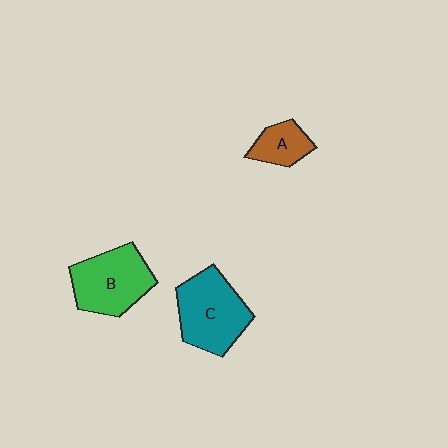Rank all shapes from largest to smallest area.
From largest to smallest: C (teal), B (green), A (brown).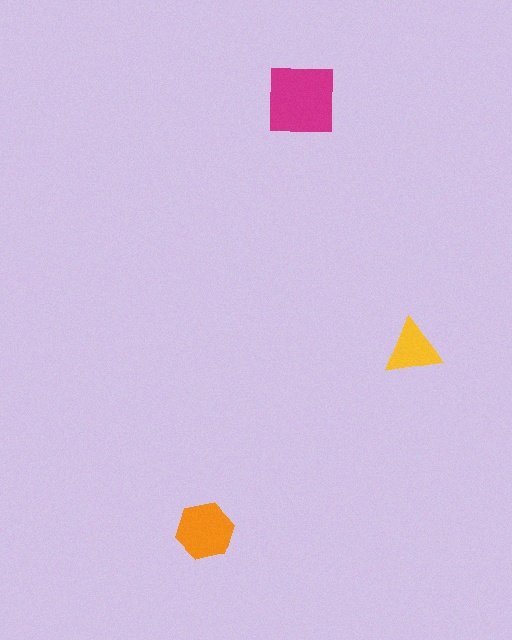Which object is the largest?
The magenta square.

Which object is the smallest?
The yellow triangle.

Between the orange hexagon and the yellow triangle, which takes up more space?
The orange hexagon.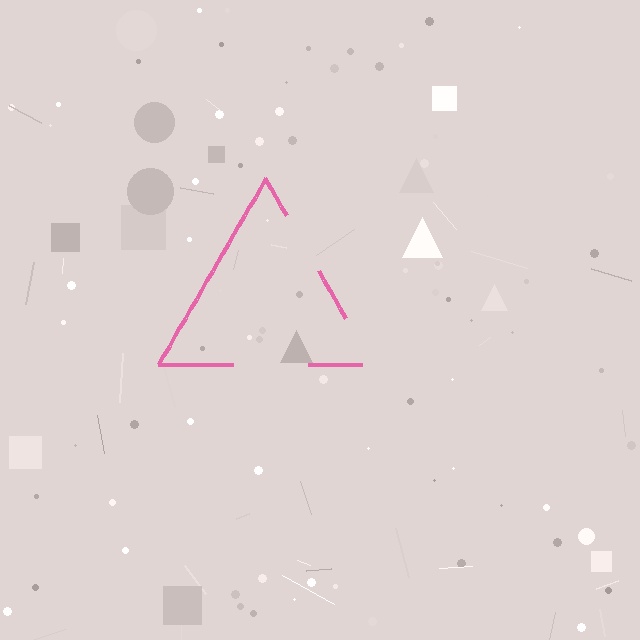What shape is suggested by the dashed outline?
The dashed outline suggests a triangle.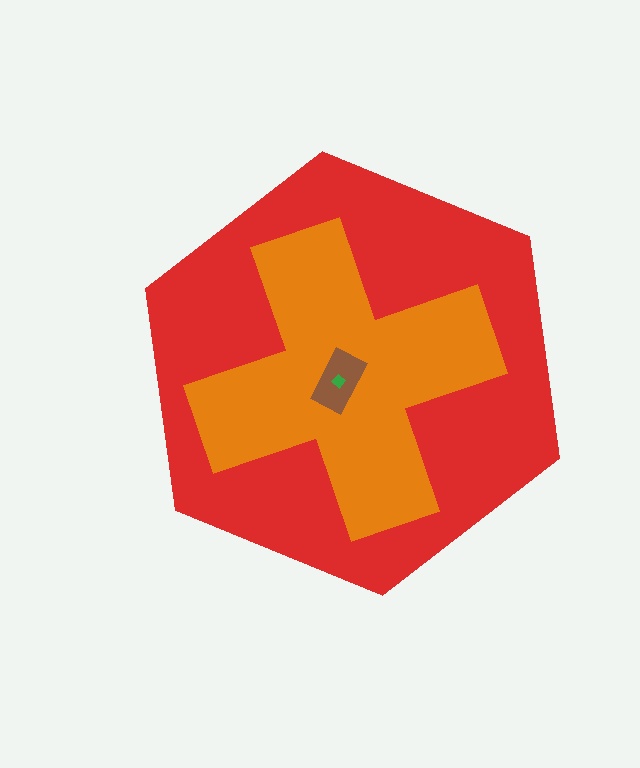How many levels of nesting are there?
4.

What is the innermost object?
The green diamond.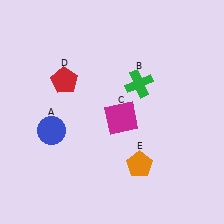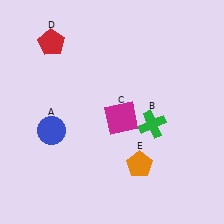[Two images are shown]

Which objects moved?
The objects that moved are: the green cross (B), the red pentagon (D).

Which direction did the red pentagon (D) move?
The red pentagon (D) moved up.